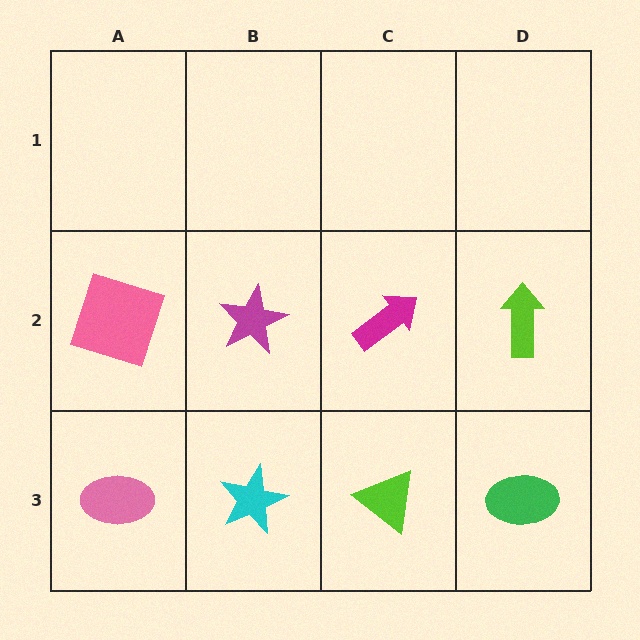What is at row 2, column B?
A magenta star.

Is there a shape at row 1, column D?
No, that cell is empty.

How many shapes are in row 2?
4 shapes.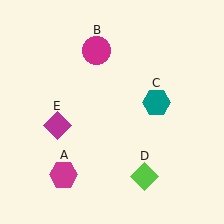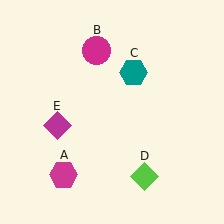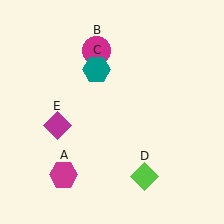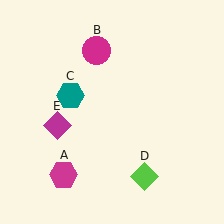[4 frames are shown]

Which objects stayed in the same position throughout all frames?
Magenta hexagon (object A) and magenta circle (object B) and lime diamond (object D) and magenta diamond (object E) remained stationary.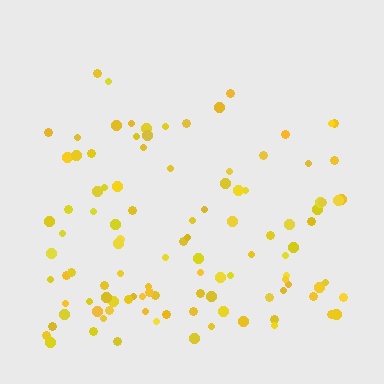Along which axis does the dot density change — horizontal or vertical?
Vertical.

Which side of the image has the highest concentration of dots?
The bottom.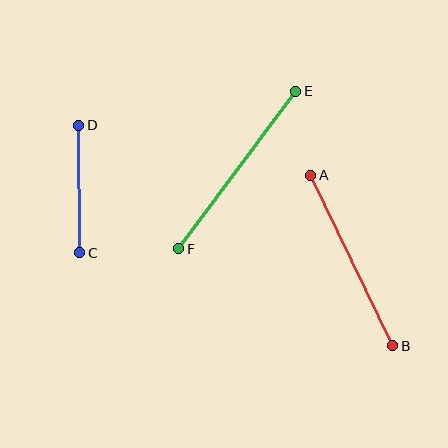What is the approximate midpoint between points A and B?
The midpoint is at approximately (352, 261) pixels.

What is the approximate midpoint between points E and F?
The midpoint is at approximately (237, 170) pixels.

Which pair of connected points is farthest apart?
Points E and F are farthest apart.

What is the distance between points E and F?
The distance is approximately 196 pixels.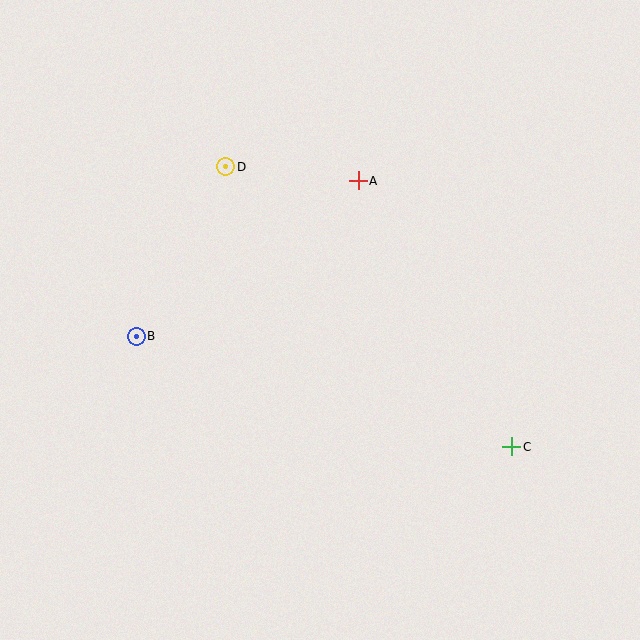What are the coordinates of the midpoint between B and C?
The midpoint between B and C is at (324, 392).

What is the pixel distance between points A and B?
The distance between A and B is 271 pixels.